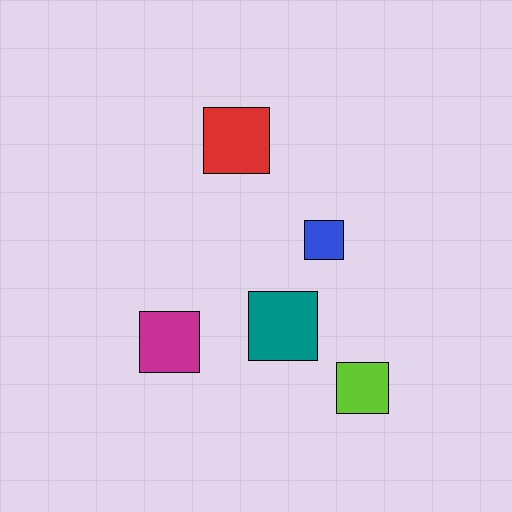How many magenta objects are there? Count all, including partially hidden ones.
There is 1 magenta object.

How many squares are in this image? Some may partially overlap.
There are 5 squares.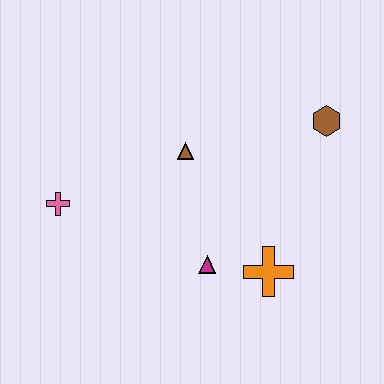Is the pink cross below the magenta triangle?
No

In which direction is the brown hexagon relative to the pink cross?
The brown hexagon is to the right of the pink cross.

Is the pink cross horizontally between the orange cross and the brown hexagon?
No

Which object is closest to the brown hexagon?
The brown triangle is closest to the brown hexagon.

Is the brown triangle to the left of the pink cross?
No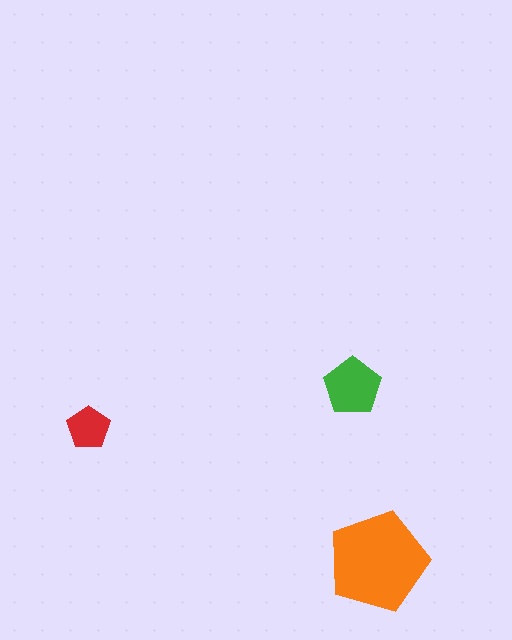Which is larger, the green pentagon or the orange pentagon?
The orange one.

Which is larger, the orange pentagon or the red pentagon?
The orange one.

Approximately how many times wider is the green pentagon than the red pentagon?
About 1.5 times wider.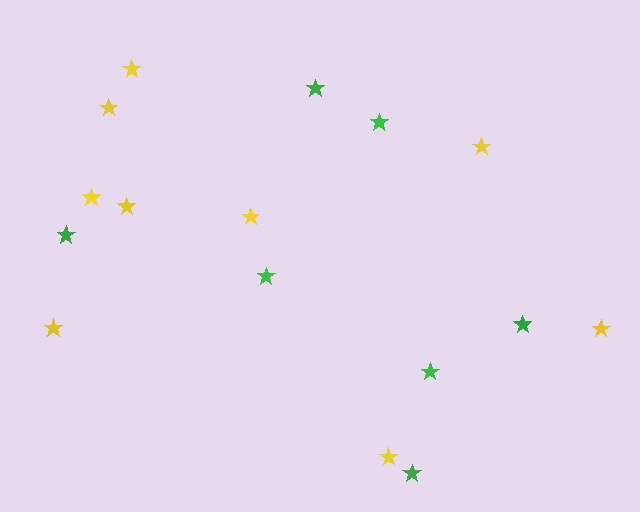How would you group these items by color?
There are 2 groups: one group of yellow stars (9) and one group of green stars (7).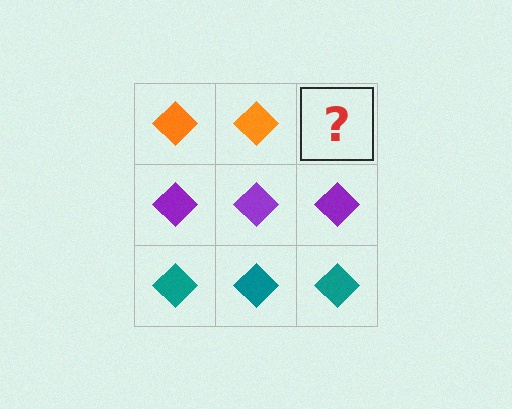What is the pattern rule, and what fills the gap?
The rule is that each row has a consistent color. The gap should be filled with an orange diamond.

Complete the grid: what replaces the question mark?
The question mark should be replaced with an orange diamond.